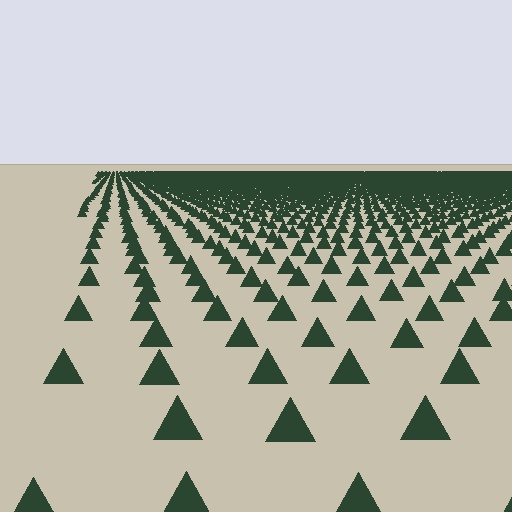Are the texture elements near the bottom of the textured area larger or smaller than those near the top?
Larger. Near the bottom, elements are closer to the viewer and appear at a bigger on-screen size.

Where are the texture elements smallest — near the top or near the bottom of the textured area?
Near the top.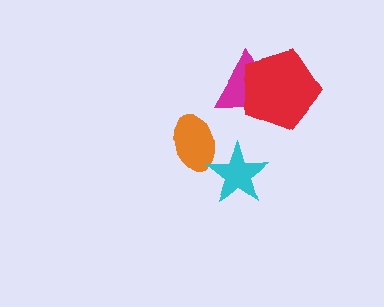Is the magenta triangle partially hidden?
Yes, it is partially covered by another shape.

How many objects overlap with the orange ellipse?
1 object overlaps with the orange ellipse.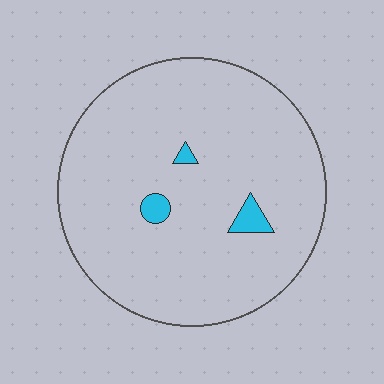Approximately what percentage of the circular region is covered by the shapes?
Approximately 5%.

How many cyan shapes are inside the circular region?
3.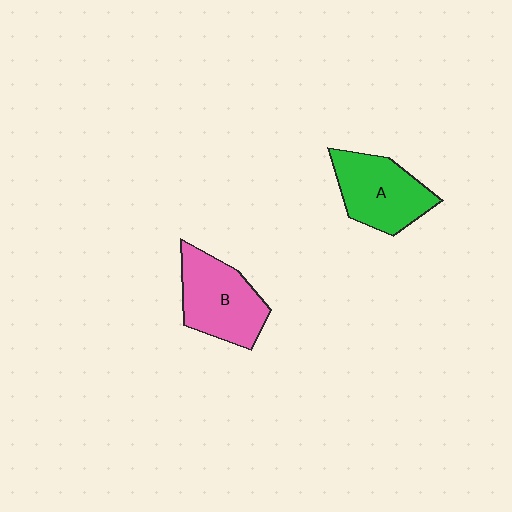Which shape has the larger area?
Shape B (pink).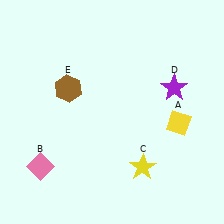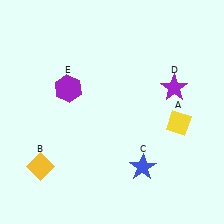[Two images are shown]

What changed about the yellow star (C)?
In Image 1, C is yellow. In Image 2, it changed to blue.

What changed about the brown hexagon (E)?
In Image 1, E is brown. In Image 2, it changed to purple.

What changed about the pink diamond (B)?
In Image 1, B is pink. In Image 2, it changed to yellow.